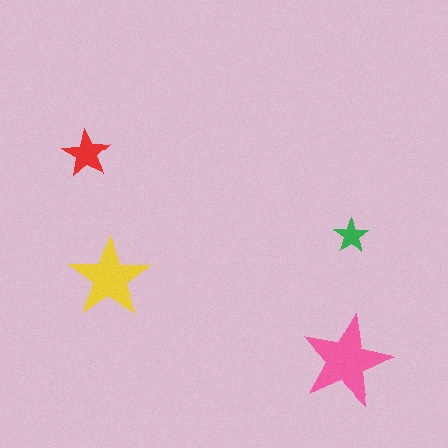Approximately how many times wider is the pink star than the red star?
About 2 times wider.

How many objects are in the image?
There are 4 objects in the image.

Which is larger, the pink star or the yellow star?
The pink one.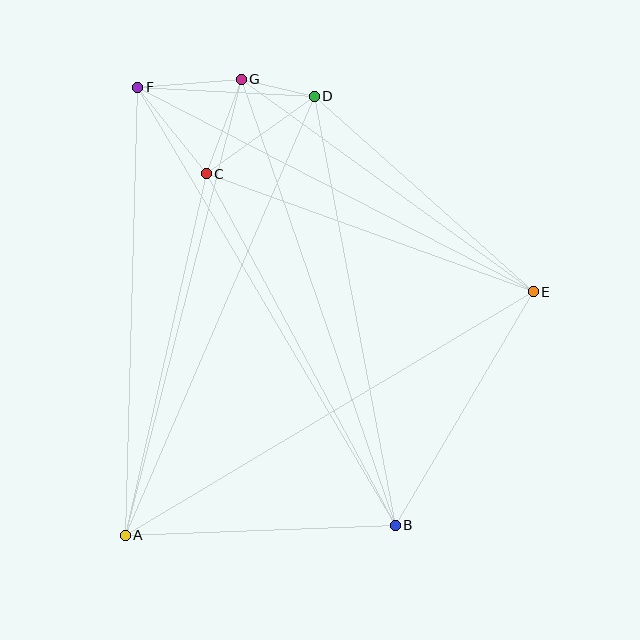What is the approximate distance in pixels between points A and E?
The distance between A and E is approximately 475 pixels.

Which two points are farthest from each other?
Points B and F are farthest from each other.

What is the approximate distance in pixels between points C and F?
The distance between C and F is approximately 110 pixels.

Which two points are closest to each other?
Points D and G are closest to each other.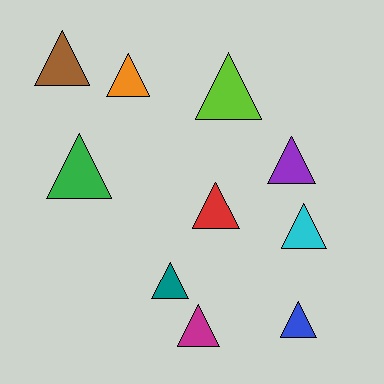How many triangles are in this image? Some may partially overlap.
There are 10 triangles.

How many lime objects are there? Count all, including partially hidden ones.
There is 1 lime object.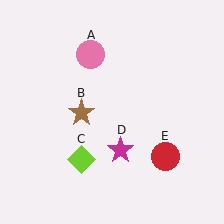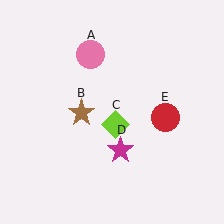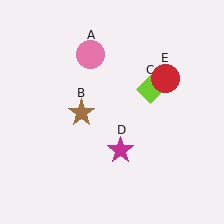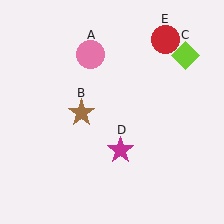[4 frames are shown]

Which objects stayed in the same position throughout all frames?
Pink circle (object A) and brown star (object B) and magenta star (object D) remained stationary.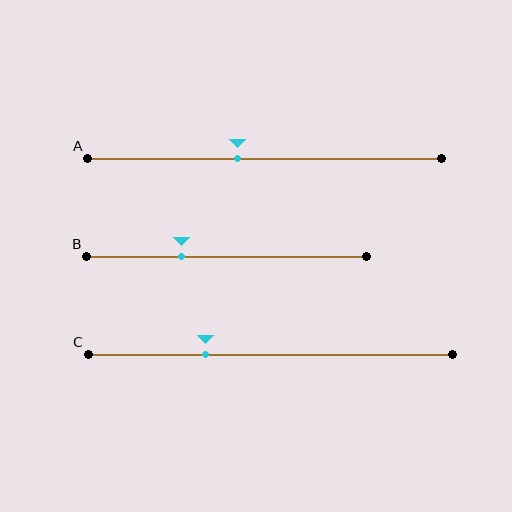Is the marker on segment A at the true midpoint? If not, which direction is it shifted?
No, the marker on segment A is shifted to the left by about 8% of the segment length.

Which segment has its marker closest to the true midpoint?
Segment A has its marker closest to the true midpoint.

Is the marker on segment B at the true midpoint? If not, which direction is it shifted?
No, the marker on segment B is shifted to the left by about 16% of the segment length.